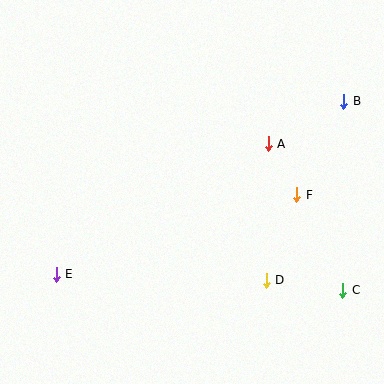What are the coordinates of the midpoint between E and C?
The midpoint between E and C is at (199, 282).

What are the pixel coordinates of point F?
Point F is at (297, 195).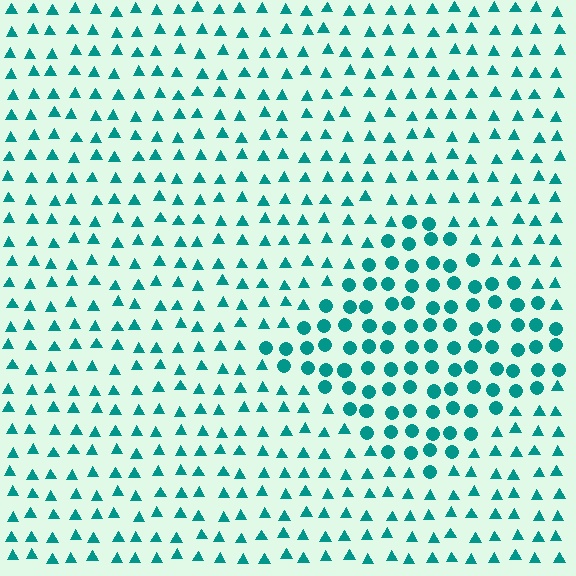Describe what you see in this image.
The image is filled with small teal elements arranged in a uniform grid. A diamond-shaped region contains circles, while the surrounding area contains triangles. The boundary is defined purely by the change in element shape.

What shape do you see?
I see a diamond.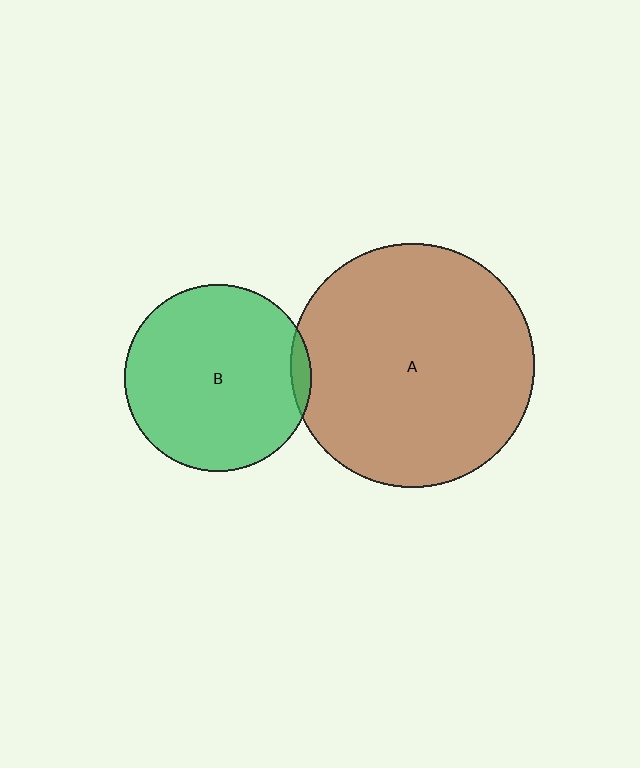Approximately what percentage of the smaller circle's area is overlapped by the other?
Approximately 5%.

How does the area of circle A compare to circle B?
Approximately 1.7 times.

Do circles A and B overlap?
Yes.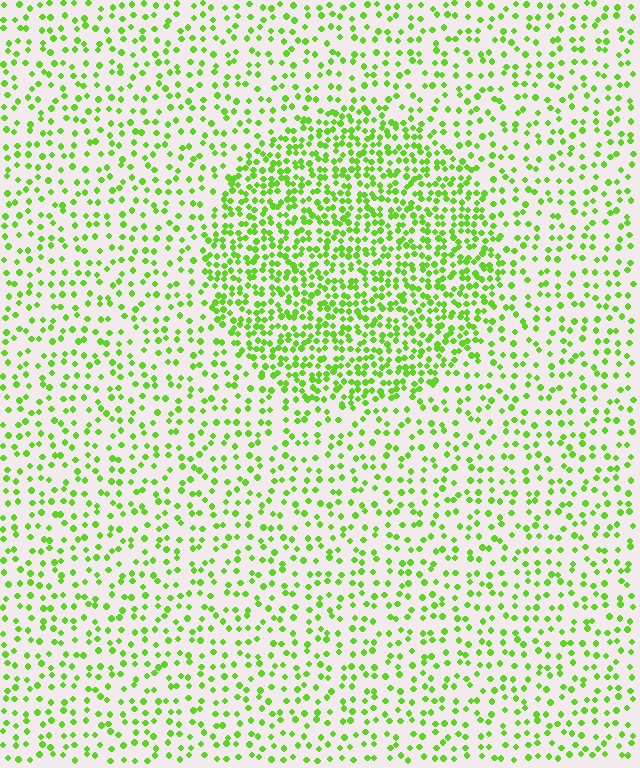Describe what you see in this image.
The image contains small lime elements arranged at two different densities. A circle-shaped region is visible where the elements are more densely packed than the surrounding area.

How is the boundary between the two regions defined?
The boundary is defined by a change in element density (approximately 2.2x ratio). All elements are the same color, size, and shape.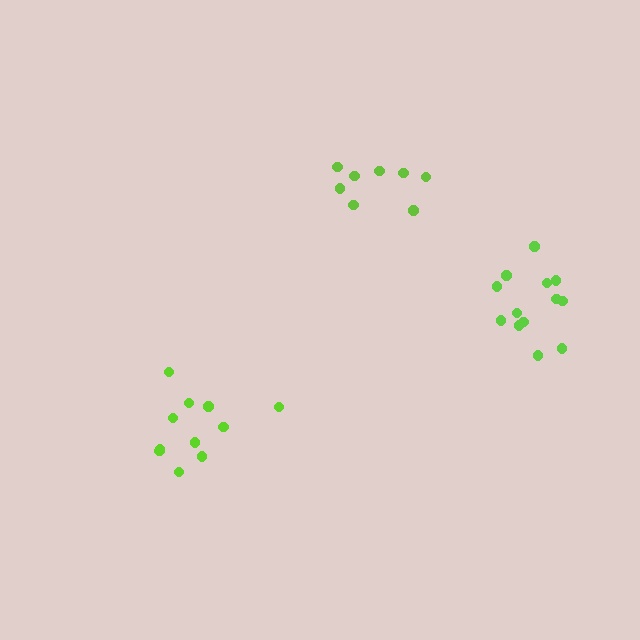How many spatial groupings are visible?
There are 3 spatial groupings.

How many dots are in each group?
Group 1: 13 dots, Group 2: 11 dots, Group 3: 8 dots (32 total).